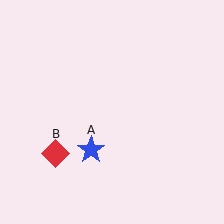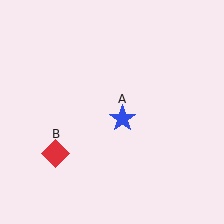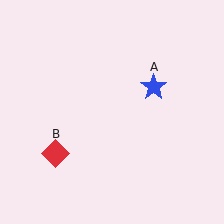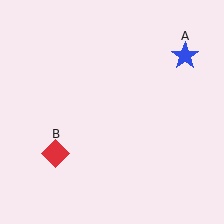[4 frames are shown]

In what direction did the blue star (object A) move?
The blue star (object A) moved up and to the right.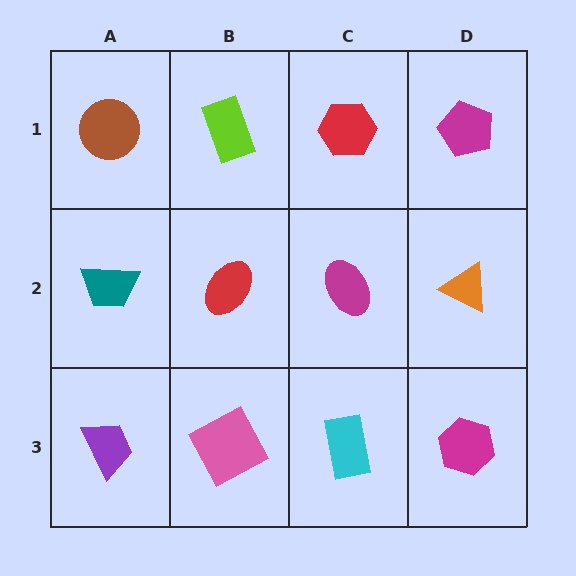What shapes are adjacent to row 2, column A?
A brown circle (row 1, column A), a purple trapezoid (row 3, column A), a red ellipse (row 2, column B).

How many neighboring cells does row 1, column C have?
3.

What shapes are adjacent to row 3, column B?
A red ellipse (row 2, column B), a purple trapezoid (row 3, column A), a cyan rectangle (row 3, column C).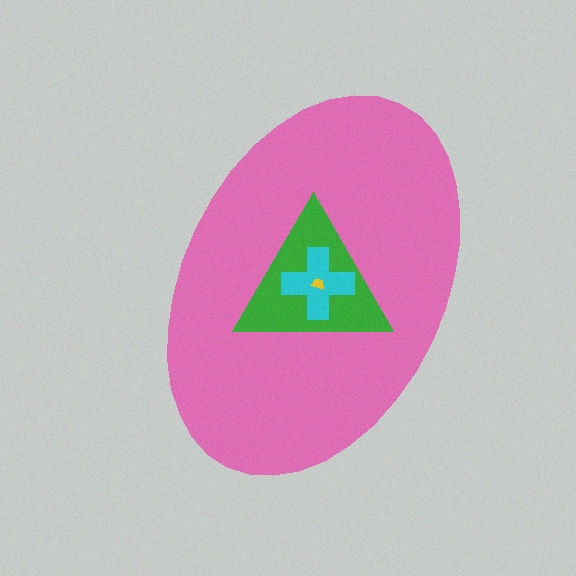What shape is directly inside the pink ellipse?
The green triangle.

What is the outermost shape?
The pink ellipse.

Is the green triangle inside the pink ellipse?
Yes.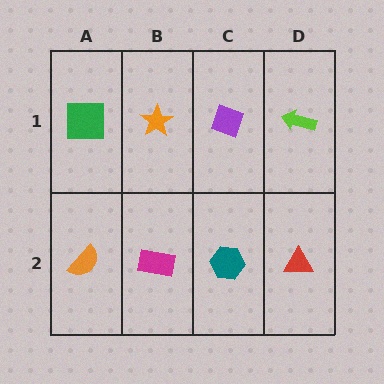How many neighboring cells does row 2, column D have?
2.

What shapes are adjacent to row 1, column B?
A magenta rectangle (row 2, column B), a green square (row 1, column A), a purple diamond (row 1, column C).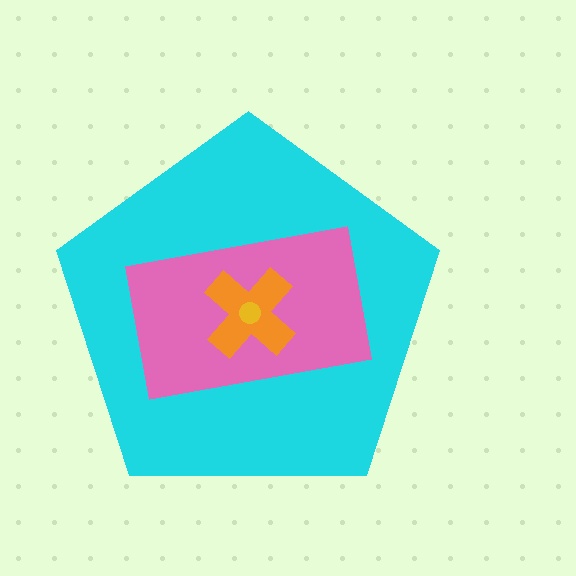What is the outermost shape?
The cyan pentagon.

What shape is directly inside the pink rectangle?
The orange cross.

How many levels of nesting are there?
4.